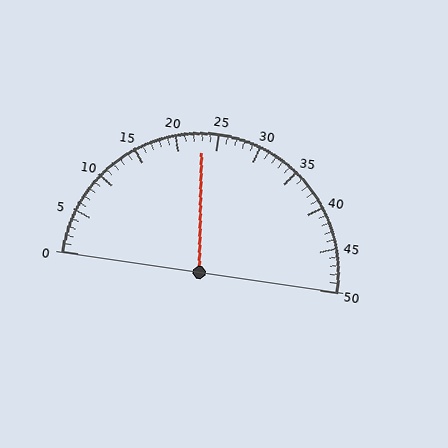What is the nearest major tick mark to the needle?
The nearest major tick mark is 25.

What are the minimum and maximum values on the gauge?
The gauge ranges from 0 to 50.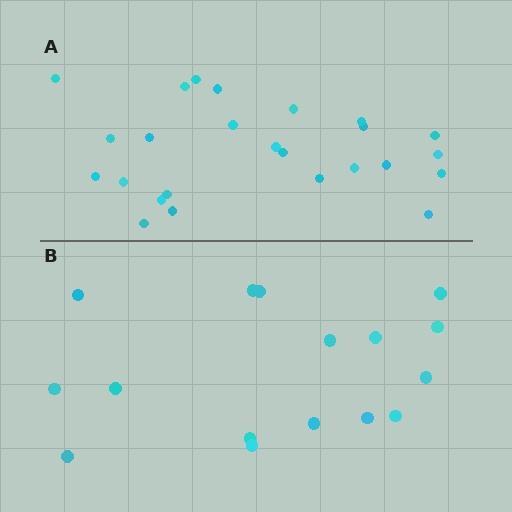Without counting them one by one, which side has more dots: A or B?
Region A (the top region) has more dots.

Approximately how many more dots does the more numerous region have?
Region A has roughly 8 or so more dots than region B.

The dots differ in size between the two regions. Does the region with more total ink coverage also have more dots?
No. Region B has more total ink coverage because its dots are larger, but region A actually contains more individual dots. Total area can be misleading — the number of items is what matters here.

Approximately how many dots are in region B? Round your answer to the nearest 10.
About 20 dots. (The exact count is 16, which rounds to 20.)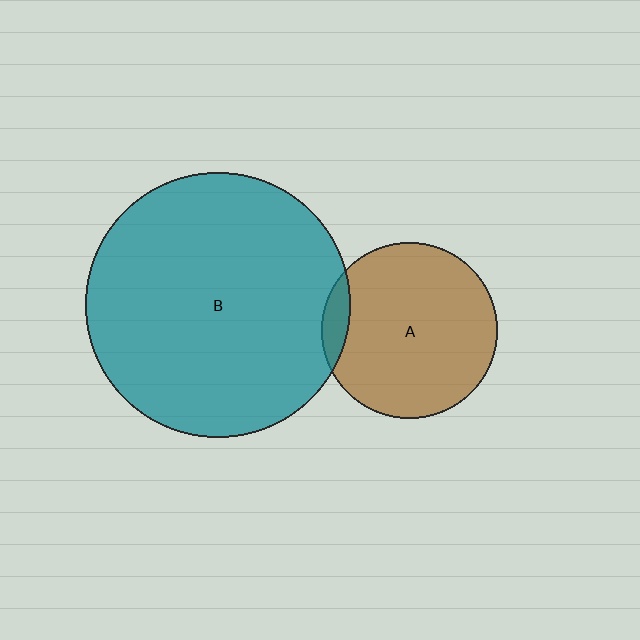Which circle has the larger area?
Circle B (teal).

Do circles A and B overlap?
Yes.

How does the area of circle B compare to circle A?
Approximately 2.3 times.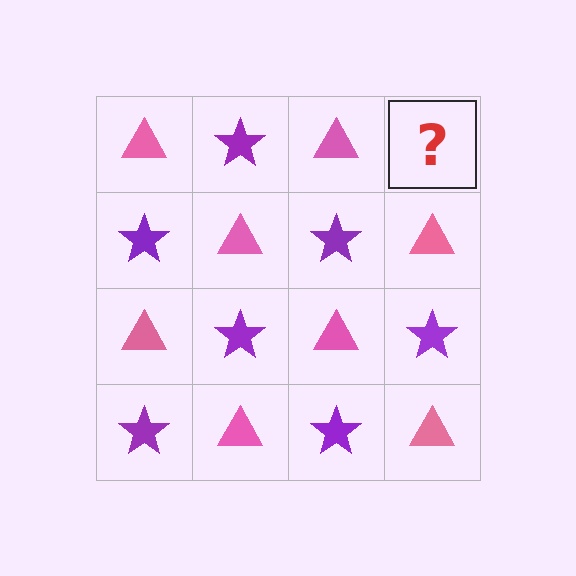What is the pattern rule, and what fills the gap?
The rule is that it alternates pink triangle and purple star in a checkerboard pattern. The gap should be filled with a purple star.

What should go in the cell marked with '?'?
The missing cell should contain a purple star.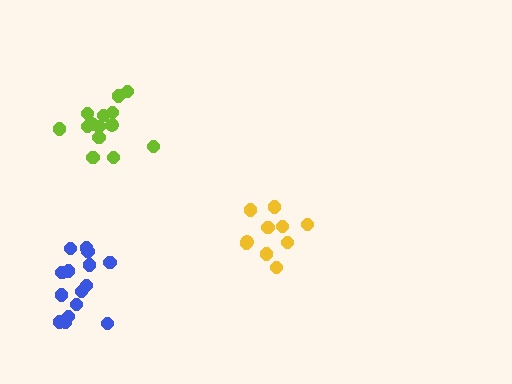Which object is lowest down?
The blue cluster is bottommost.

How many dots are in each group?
Group 1: 10 dots, Group 2: 15 dots, Group 3: 14 dots (39 total).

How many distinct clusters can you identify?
There are 3 distinct clusters.